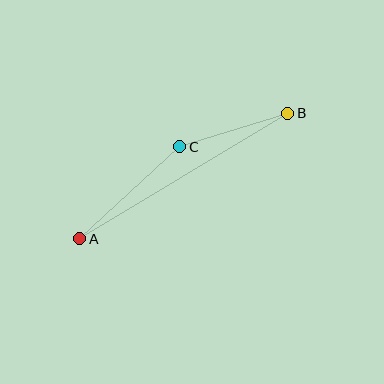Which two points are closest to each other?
Points B and C are closest to each other.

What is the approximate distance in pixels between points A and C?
The distance between A and C is approximately 136 pixels.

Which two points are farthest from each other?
Points A and B are farthest from each other.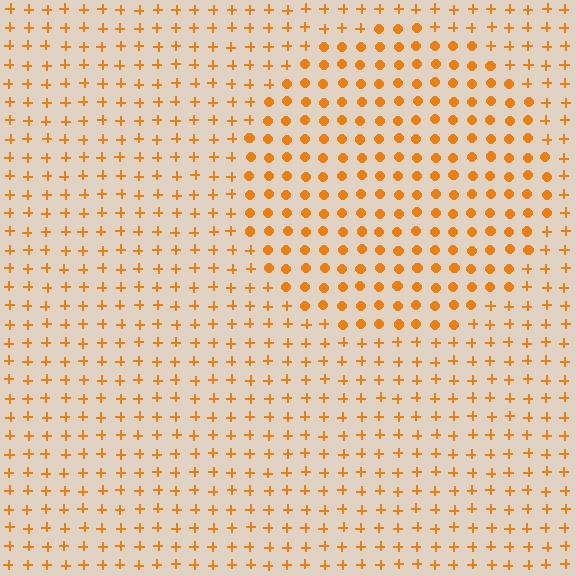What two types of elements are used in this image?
The image uses circles inside the circle region and plus signs outside it.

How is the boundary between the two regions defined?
The boundary is defined by a change in element shape: circles inside vs. plus signs outside. All elements share the same color and spacing.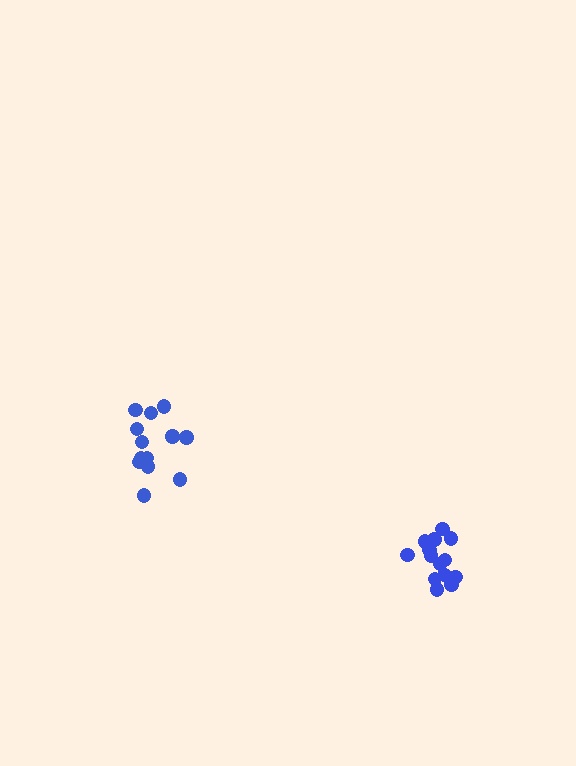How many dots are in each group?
Group 1: 13 dots, Group 2: 14 dots (27 total).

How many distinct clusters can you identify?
There are 2 distinct clusters.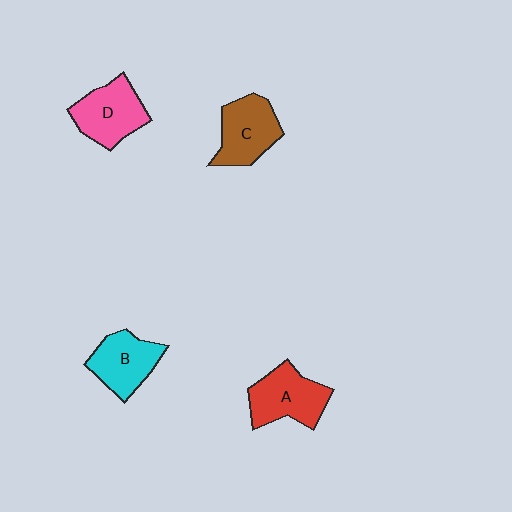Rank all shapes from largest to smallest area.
From largest to smallest: A (red), D (pink), C (brown), B (cyan).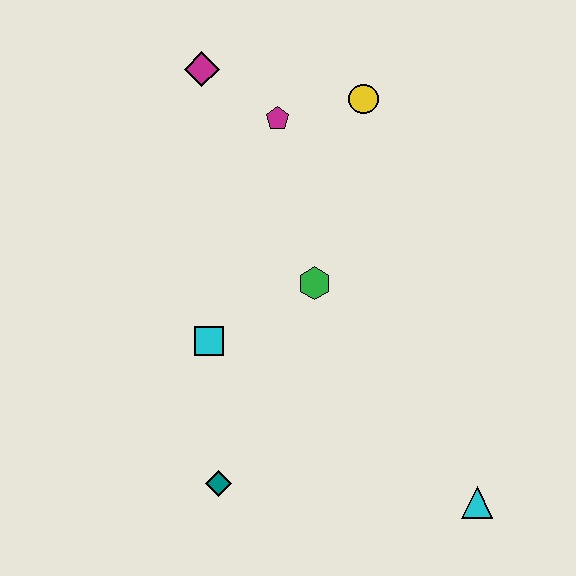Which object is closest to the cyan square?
The green hexagon is closest to the cyan square.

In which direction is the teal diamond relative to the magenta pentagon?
The teal diamond is below the magenta pentagon.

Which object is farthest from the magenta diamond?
The cyan triangle is farthest from the magenta diamond.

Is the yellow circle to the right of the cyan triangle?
No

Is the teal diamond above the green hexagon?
No